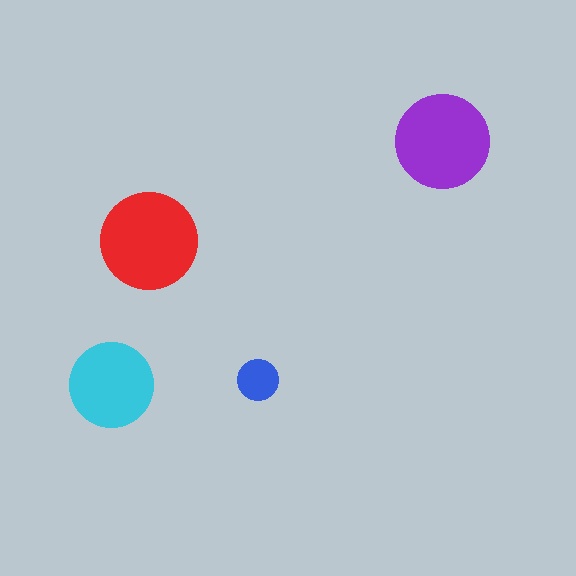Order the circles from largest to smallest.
the red one, the purple one, the cyan one, the blue one.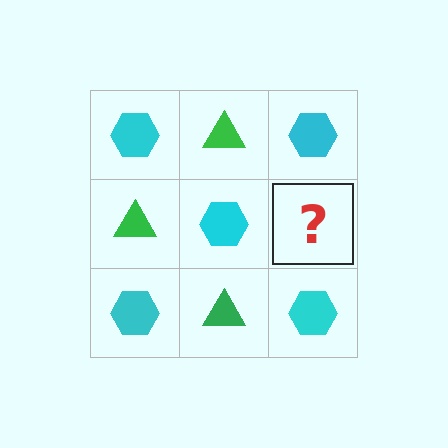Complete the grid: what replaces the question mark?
The question mark should be replaced with a green triangle.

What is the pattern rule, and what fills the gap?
The rule is that it alternates cyan hexagon and green triangle in a checkerboard pattern. The gap should be filled with a green triangle.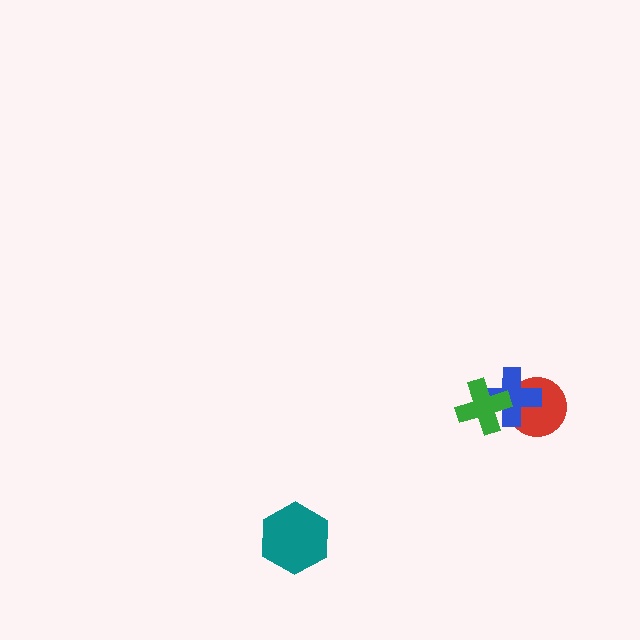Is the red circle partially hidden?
Yes, it is partially covered by another shape.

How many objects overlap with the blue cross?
2 objects overlap with the blue cross.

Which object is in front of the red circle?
The blue cross is in front of the red circle.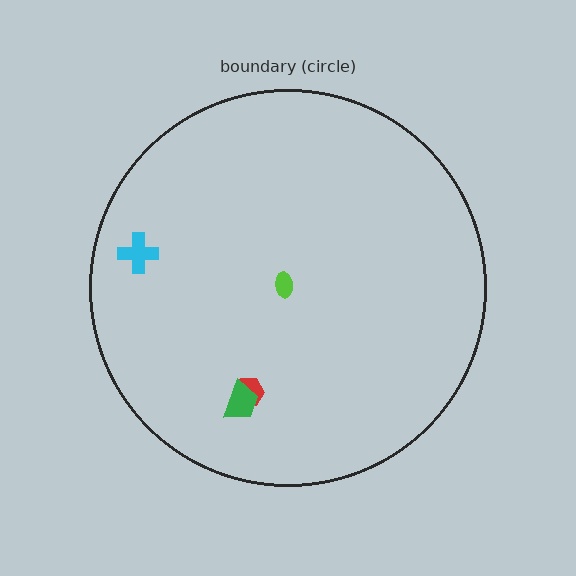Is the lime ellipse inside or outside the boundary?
Inside.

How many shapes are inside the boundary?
4 inside, 0 outside.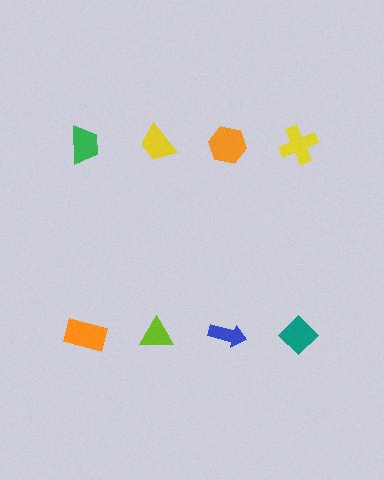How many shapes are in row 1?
4 shapes.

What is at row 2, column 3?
A blue arrow.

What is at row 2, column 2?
A lime triangle.